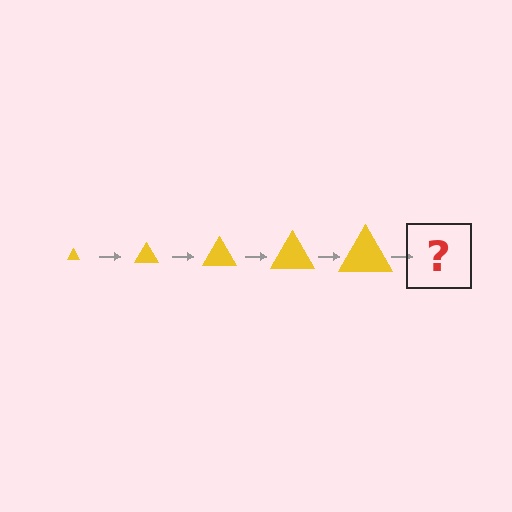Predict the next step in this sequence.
The next step is a yellow triangle, larger than the previous one.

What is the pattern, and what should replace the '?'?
The pattern is that the triangle gets progressively larger each step. The '?' should be a yellow triangle, larger than the previous one.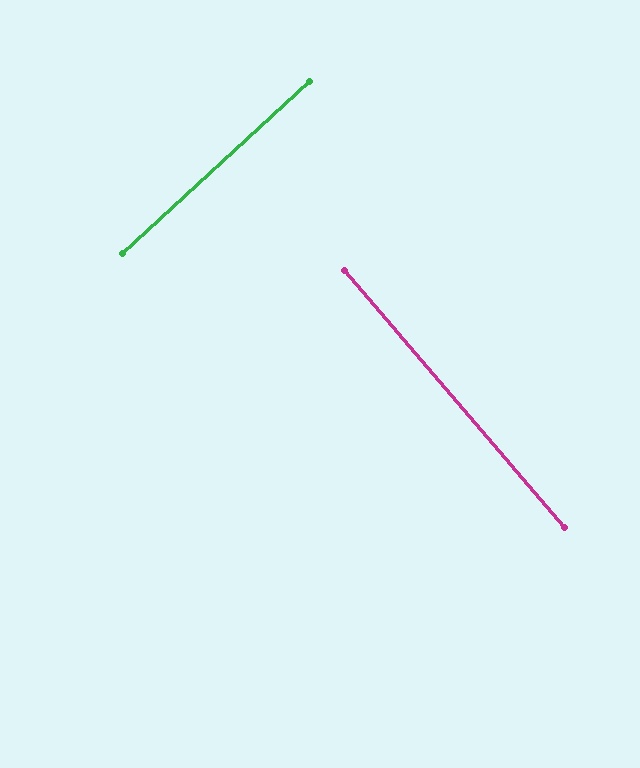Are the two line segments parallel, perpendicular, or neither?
Perpendicular — they meet at approximately 88°.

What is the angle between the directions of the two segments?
Approximately 88 degrees.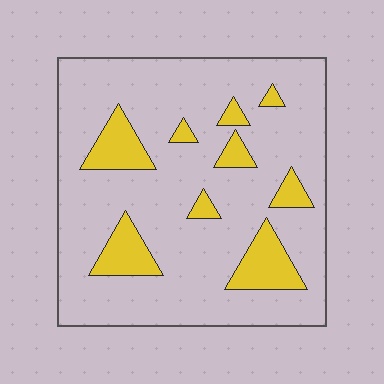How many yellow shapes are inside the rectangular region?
9.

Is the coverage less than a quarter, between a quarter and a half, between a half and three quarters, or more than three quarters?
Less than a quarter.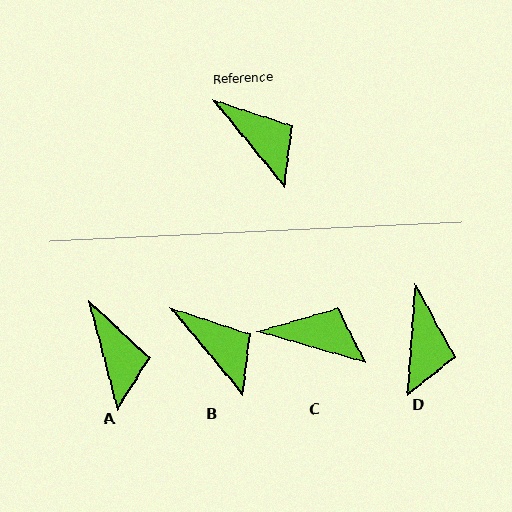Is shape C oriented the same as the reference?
No, it is off by about 34 degrees.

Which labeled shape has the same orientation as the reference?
B.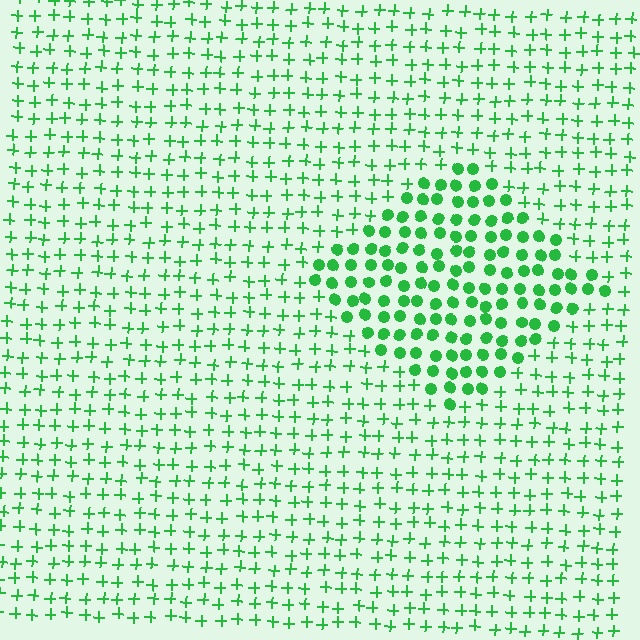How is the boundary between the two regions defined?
The boundary is defined by a change in element shape: circles inside vs. plus signs outside. All elements share the same color and spacing.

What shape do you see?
I see a diamond.